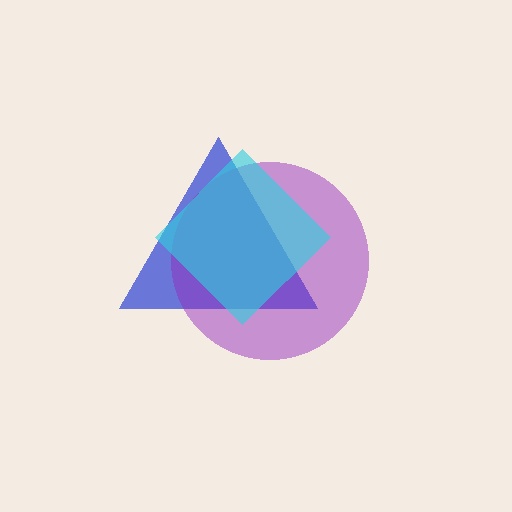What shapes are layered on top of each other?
The layered shapes are: a blue triangle, a purple circle, a cyan diamond.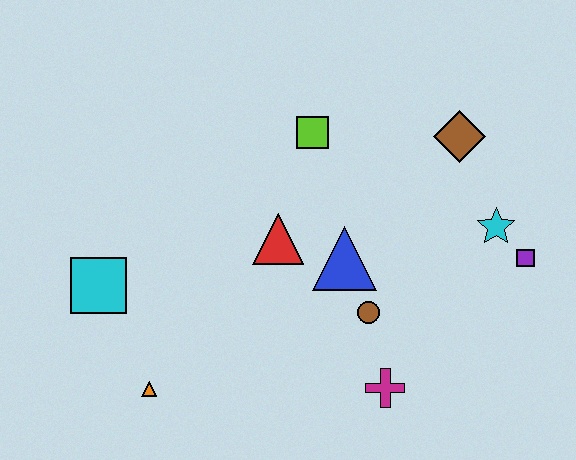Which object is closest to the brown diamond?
The cyan star is closest to the brown diamond.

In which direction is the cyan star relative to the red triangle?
The cyan star is to the right of the red triangle.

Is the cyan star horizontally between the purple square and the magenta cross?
Yes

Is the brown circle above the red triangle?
No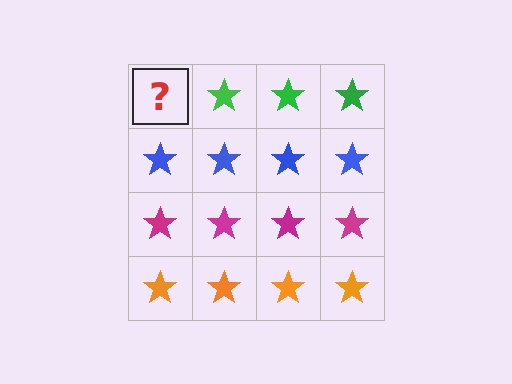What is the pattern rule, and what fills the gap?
The rule is that each row has a consistent color. The gap should be filled with a green star.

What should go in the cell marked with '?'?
The missing cell should contain a green star.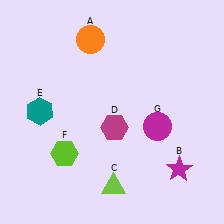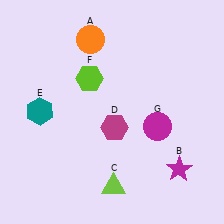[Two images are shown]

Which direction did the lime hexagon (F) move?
The lime hexagon (F) moved up.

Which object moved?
The lime hexagon (F) moved up.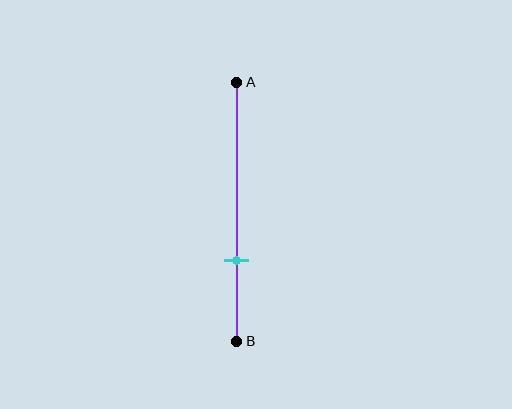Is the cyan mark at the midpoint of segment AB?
No, the mark is at about 70% from A, not at the 50% midpoint.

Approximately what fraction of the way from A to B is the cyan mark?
The cyan mark is approximately 70% of the way from A to B.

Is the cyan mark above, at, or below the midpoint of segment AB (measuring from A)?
The cyan mark is below the midpoint of segment AB.